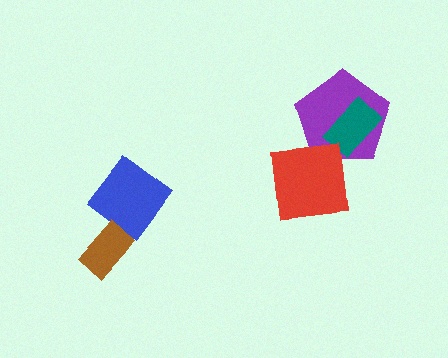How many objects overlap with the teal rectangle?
1 object overlaps with the teal rectangle.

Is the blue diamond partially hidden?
Yes, it is partially covered by another shape.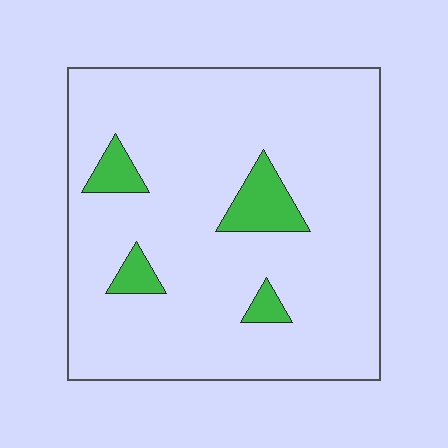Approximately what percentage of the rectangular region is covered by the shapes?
Approximately 10%.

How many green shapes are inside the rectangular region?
4.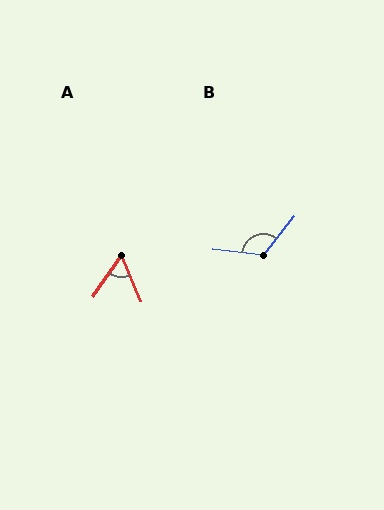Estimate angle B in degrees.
Approximately 122 degrees.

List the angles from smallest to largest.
A (57°), B (122°).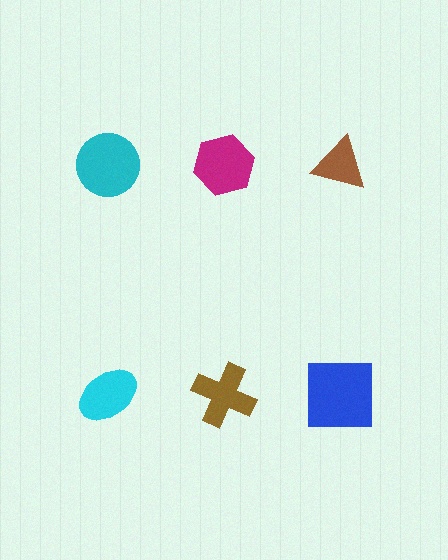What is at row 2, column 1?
A cyan ellipse.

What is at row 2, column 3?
A blue square.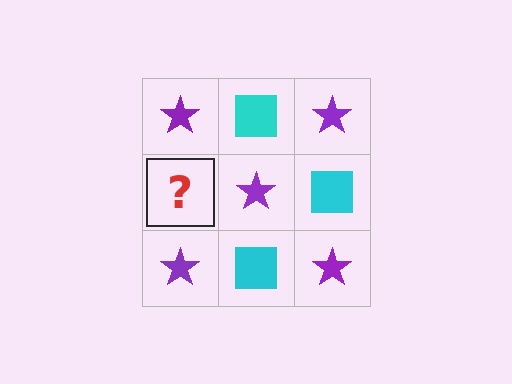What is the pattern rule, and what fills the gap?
The rule is that it alternates purple star and cyan square in a checkerboard pattern. The gap should be filled with a cyan square.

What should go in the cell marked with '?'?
The missing cell should contain a cyan square.